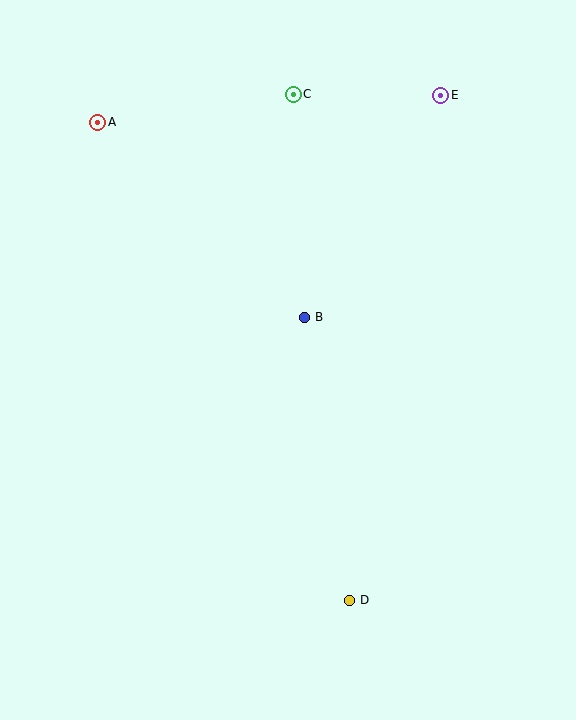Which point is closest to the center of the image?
Point B at (305, 317) is closest to the center.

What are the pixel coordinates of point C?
Point C is at (293, 94).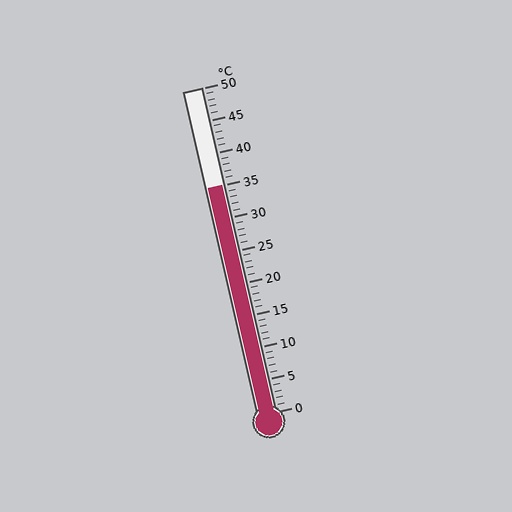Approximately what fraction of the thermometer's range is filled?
The thermometer is filled to approximately 70% of its range.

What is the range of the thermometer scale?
The thermometer scale ranges from 0°C to 50°C.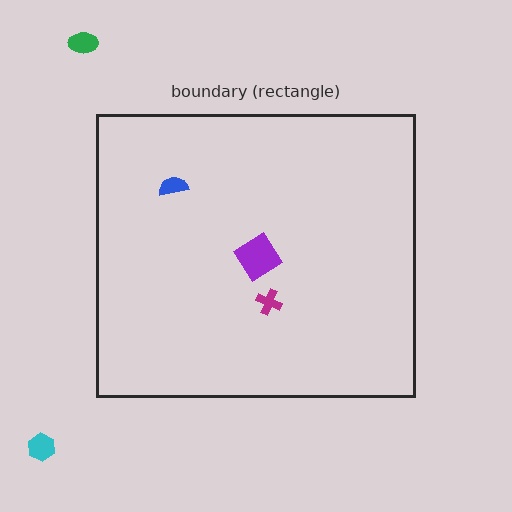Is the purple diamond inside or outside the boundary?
Inside.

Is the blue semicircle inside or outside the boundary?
Inside.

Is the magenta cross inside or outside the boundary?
Inside.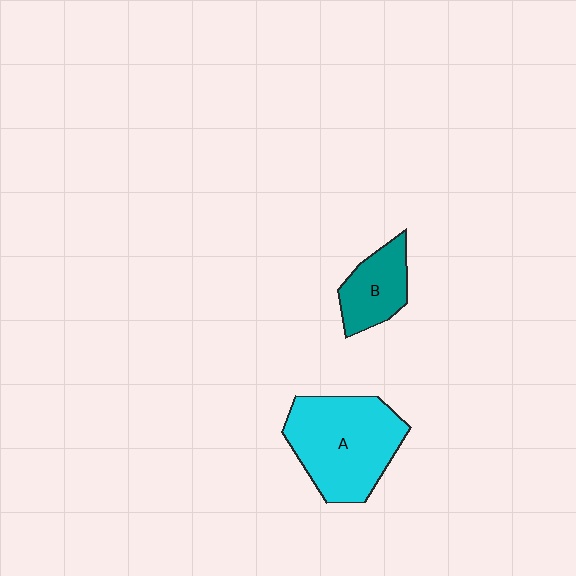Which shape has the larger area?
Shape A (cyan).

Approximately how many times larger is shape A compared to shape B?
Approximately 2.1 times.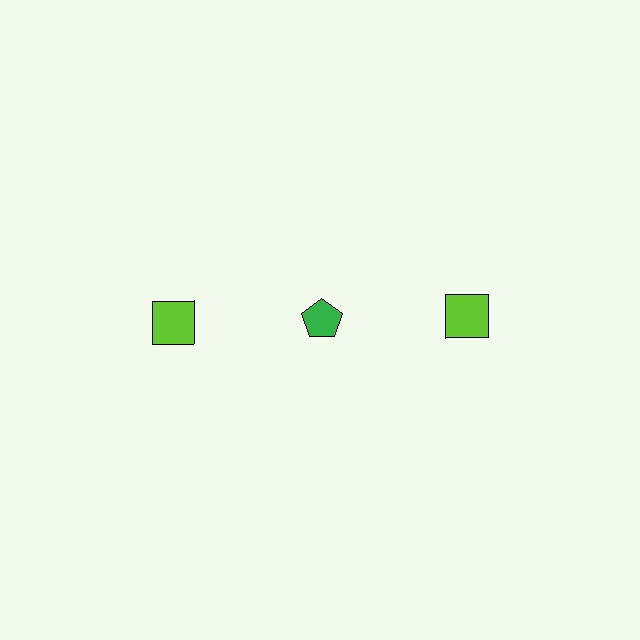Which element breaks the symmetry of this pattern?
The green pentagon in the top row, second from left column breaks the symmetry. All other shapes are lime squares.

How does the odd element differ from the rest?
It differs in both color (green instead of lime) and shape (pentagon instead of square).